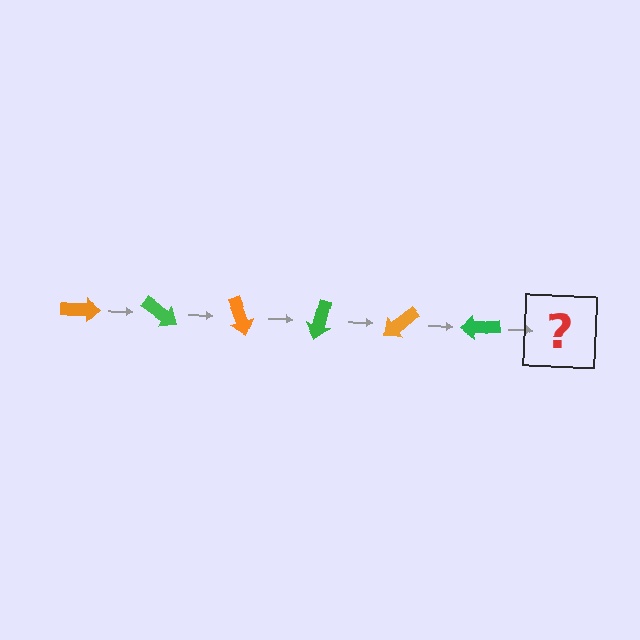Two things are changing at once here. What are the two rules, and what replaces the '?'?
The two rules are that it rotates 35 degrees each step and the color cycles through orange and green. The '?' should be an orange arrow, rotated 210 degrees from the start.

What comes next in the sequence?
The next element should be an orange arrow, rotated 210 degrees from the start.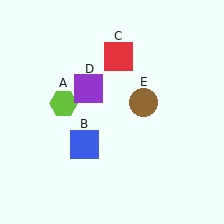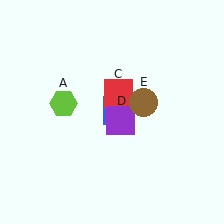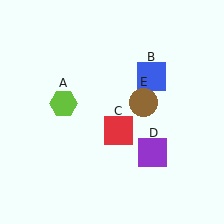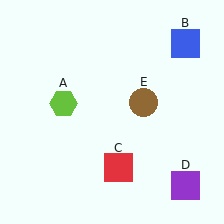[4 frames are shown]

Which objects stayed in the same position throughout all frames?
Lime hexagon (object A) and brown circle (object E) remained stationary.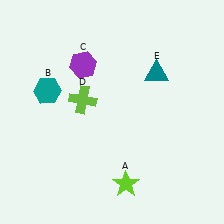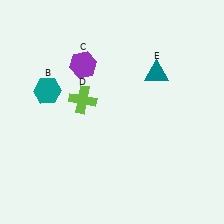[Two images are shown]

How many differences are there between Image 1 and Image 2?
There is 1 difference between the two images.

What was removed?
The lime star (A) was removed in Image 2.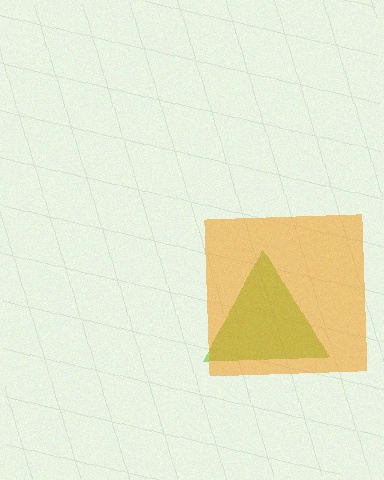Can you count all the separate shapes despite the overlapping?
Yes, there are 2 separate shapes.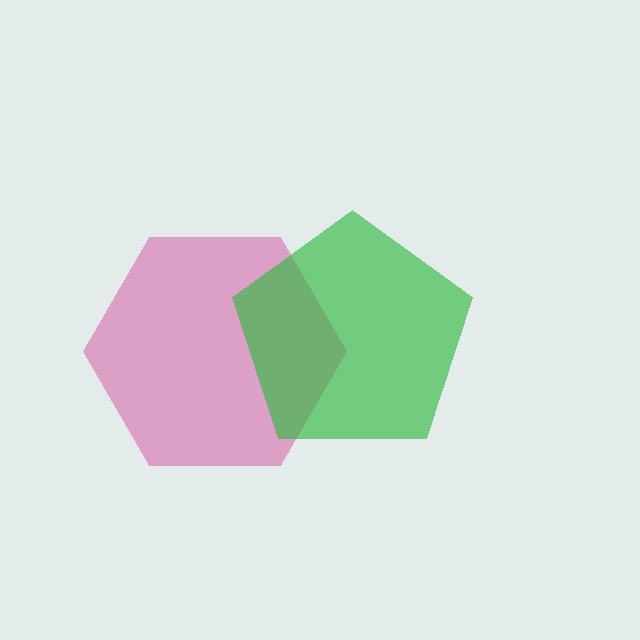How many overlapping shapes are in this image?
There are 2 overlapping shapes in the image.